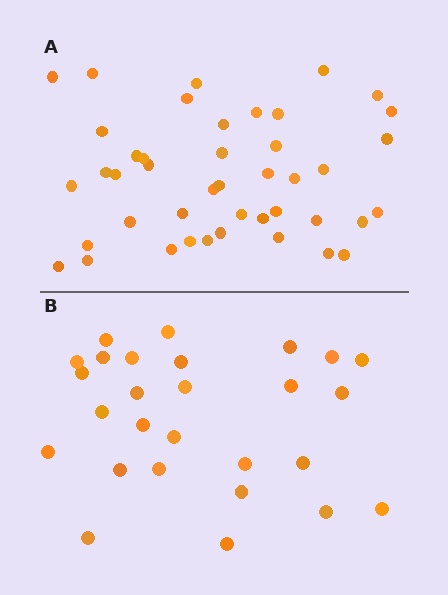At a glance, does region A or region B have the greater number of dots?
Region A (the top region) has more dots.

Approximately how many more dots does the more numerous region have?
Region A has approximately 15 more dots than region B.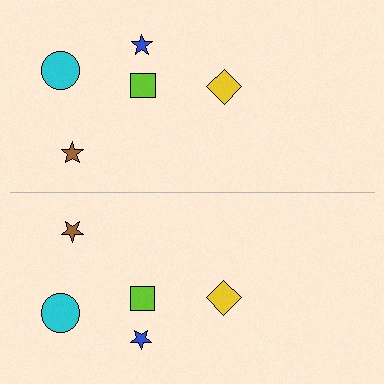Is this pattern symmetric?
Yes, this pattern has bilateral (reflection) symmetry.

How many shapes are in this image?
There are 10 shapes in this image.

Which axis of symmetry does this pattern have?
The pattern has a horizontal axis of symmetry running through the center of the image.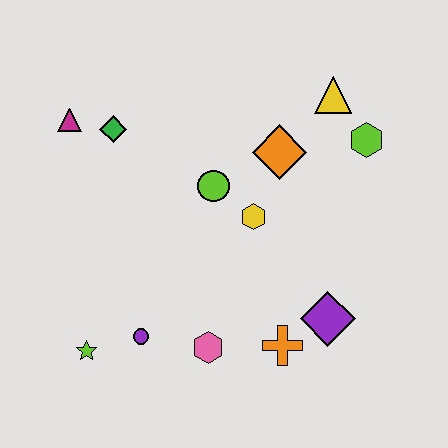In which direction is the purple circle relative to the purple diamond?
The purple circle is to the left of the purple diamond.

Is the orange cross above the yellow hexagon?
No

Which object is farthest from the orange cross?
The magenta triangle is farthest from the orange cross.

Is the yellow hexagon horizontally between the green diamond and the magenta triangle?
No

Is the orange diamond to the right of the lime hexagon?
No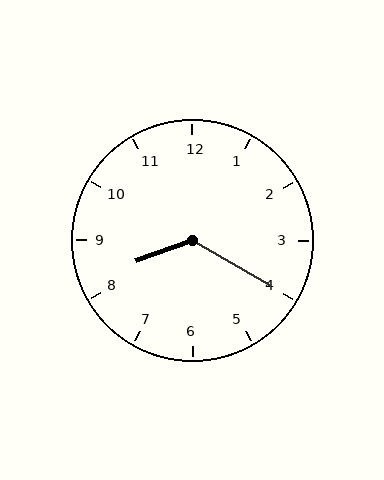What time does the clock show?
8:20.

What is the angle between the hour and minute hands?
Approximately 130 degrees.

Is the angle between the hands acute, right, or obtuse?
It is obtuse.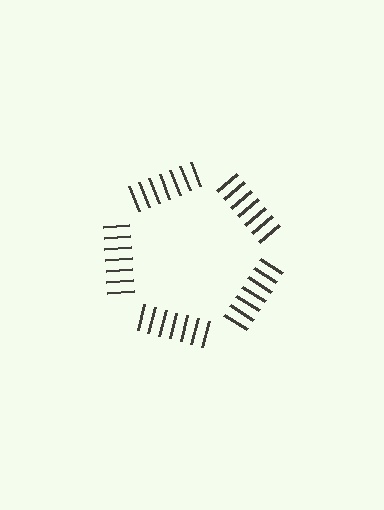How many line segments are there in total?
35 — 7 along each of the 5 edges.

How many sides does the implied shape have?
5 sides — the line-ends trace a pentagon.